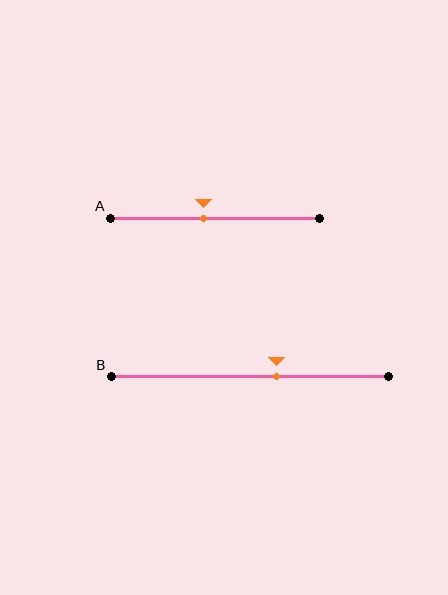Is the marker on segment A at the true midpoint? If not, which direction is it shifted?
No, the marker on segment A is shifted to the left by about 6% of the segment length.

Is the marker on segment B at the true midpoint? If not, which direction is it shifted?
No, the marker on segment B is shifted to the right by about 10% of the segment length.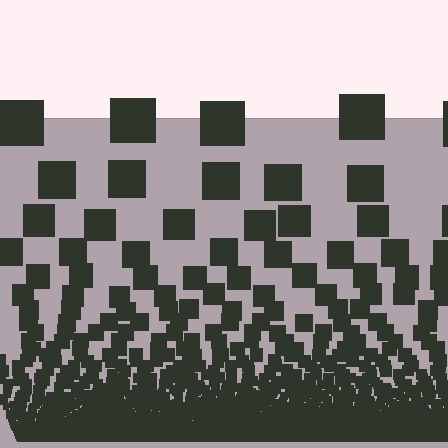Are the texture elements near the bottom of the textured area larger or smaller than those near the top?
Smaller. The gradient is inverted — elements near the bottom are smaller and denser.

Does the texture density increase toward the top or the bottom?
Density increases toward the bottom.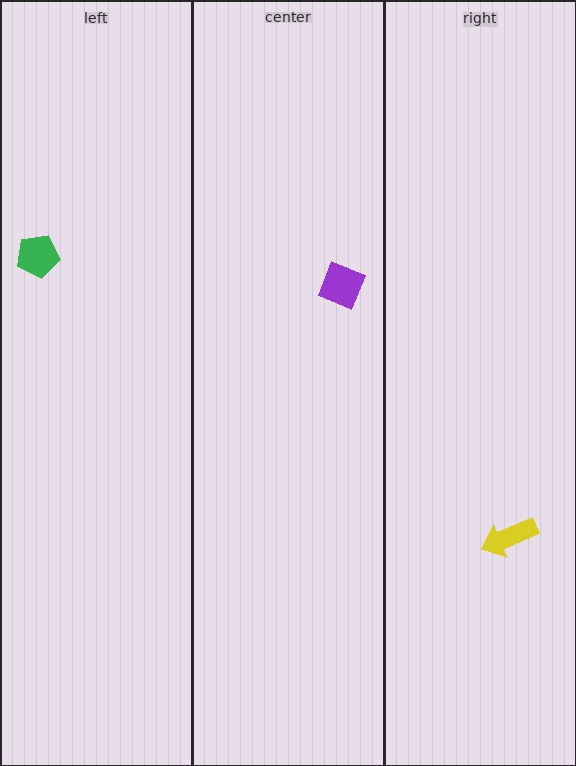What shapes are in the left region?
The green pentagon.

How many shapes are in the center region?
1.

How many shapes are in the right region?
1.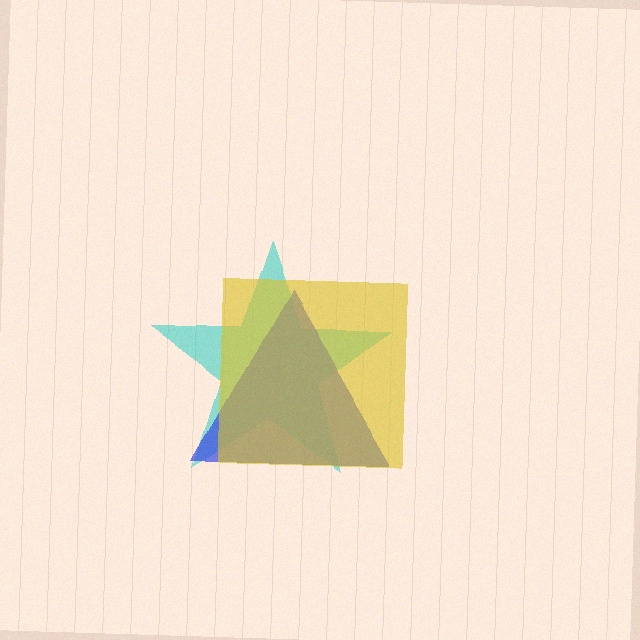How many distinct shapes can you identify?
There are 3 distinct shapes: a cyan star, a blue triangle, a yellow square.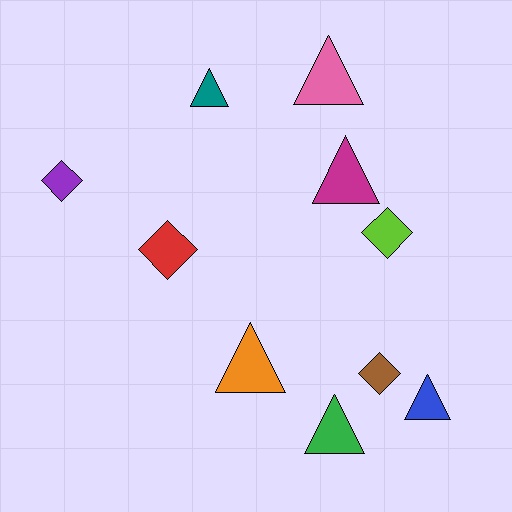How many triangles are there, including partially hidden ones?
There are 6 triangles.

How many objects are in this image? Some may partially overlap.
There are 10 objects.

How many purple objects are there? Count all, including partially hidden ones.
There is 1 purple object.